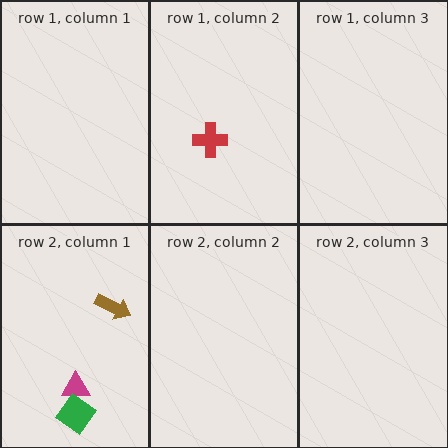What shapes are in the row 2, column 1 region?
The magenta triangle, the green diamond, the brown arrow.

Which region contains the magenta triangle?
The row 2, column 1 region.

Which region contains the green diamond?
The row 2, column 1 region.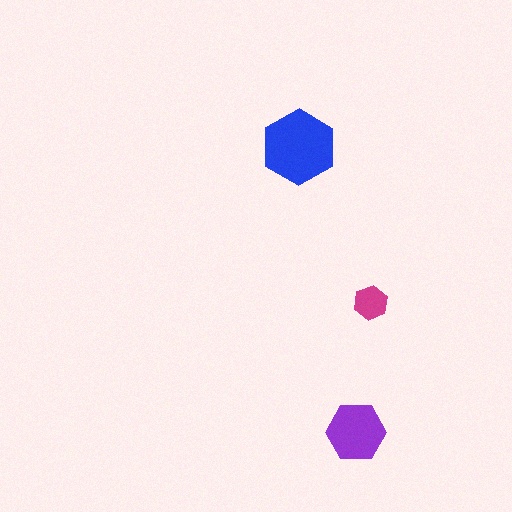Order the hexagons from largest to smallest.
the blue one, the purple one, the magenta one.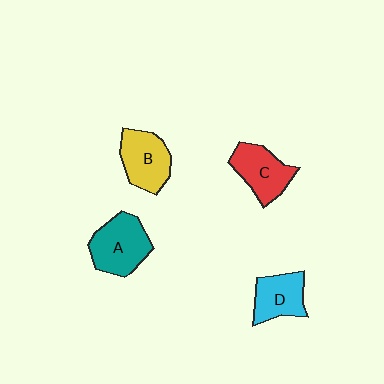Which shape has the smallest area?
Shape D (cyan).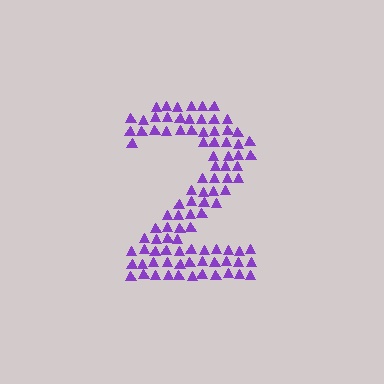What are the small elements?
The small elements are triangles.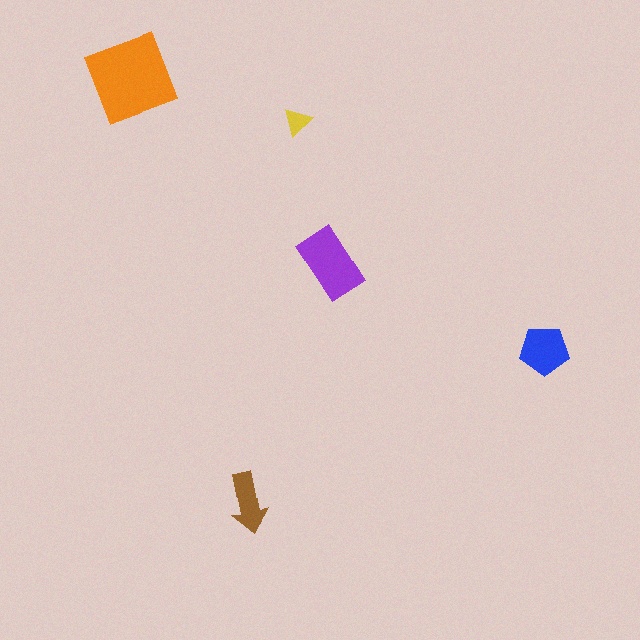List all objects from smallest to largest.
The yellow triangle, the brown arrow, the blue pentagon, the purple rectangle, the orange square.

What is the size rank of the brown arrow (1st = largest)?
4th.